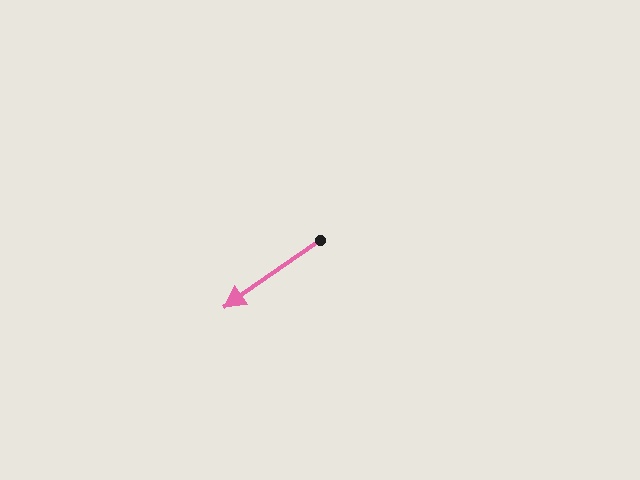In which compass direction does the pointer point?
Southwest.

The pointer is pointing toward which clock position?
Roughly 8 o'clock.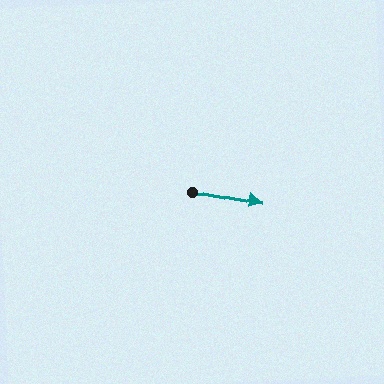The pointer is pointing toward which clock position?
Roughly 3 o'clock.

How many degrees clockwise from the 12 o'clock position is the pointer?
Approximately 101 degrees.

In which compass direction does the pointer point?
East.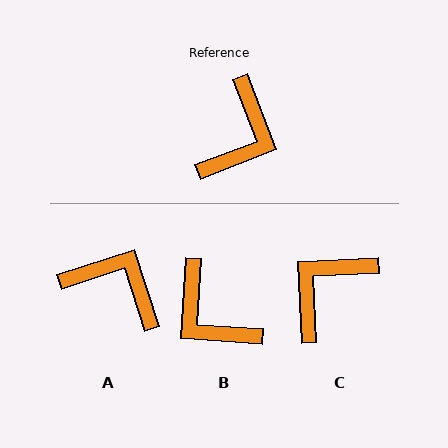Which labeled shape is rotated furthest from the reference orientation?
C, about 162 degrees away.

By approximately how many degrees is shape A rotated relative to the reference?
Approximately 87 degrees counter-clockwise.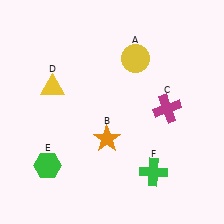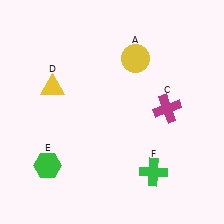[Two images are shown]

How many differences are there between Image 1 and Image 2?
There is 1 difference between the two images.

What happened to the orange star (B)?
The orange star (B) was removed in Image 2. It was in the bottom-left area of Image 1.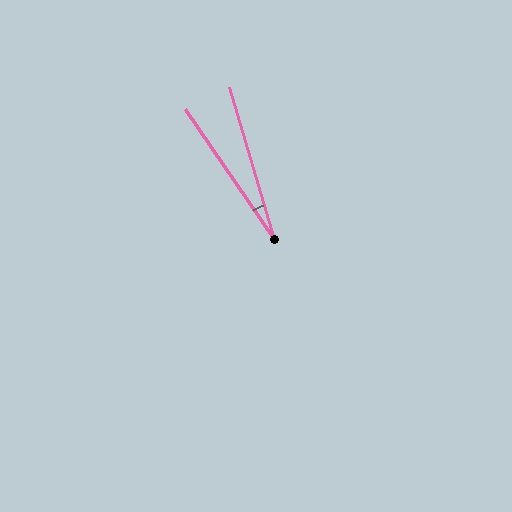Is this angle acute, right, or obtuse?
It is acute.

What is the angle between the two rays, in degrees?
Approximately 18 degrees.